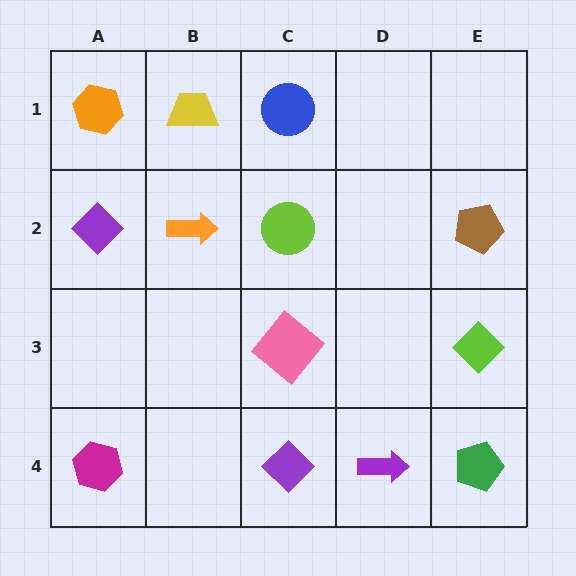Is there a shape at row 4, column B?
No, that cell is empty.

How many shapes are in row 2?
4 shapes.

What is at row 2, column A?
A purple diamond.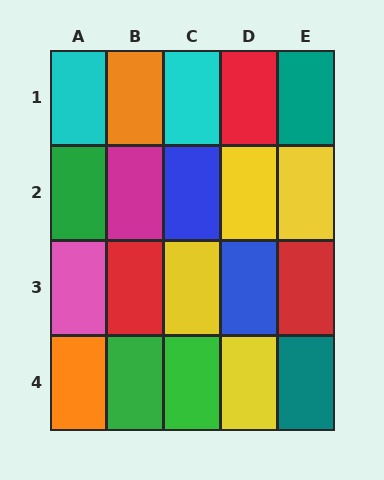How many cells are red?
3 cells are red.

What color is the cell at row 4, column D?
Yellow.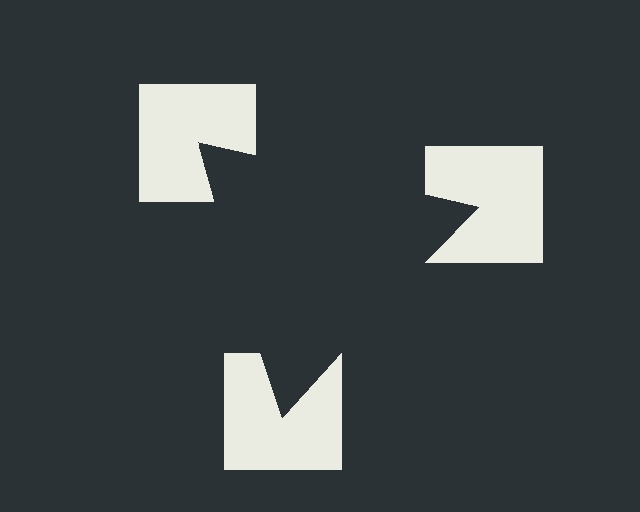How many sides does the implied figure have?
3 sides.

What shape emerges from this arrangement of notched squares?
An illusory triangle — its edges are inferred from the aligned wedge cuts in the notched squares, not physically drawn.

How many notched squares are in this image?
There are 3 — one at each vertex of the illusory triangle.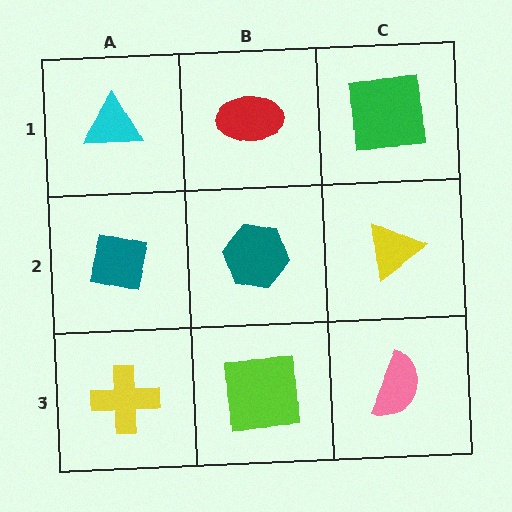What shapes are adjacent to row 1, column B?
A teal hexagon (row 2, column B), a cyan triangle (row 1, column A), a green square (row 1, column C).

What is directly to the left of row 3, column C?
A lime square.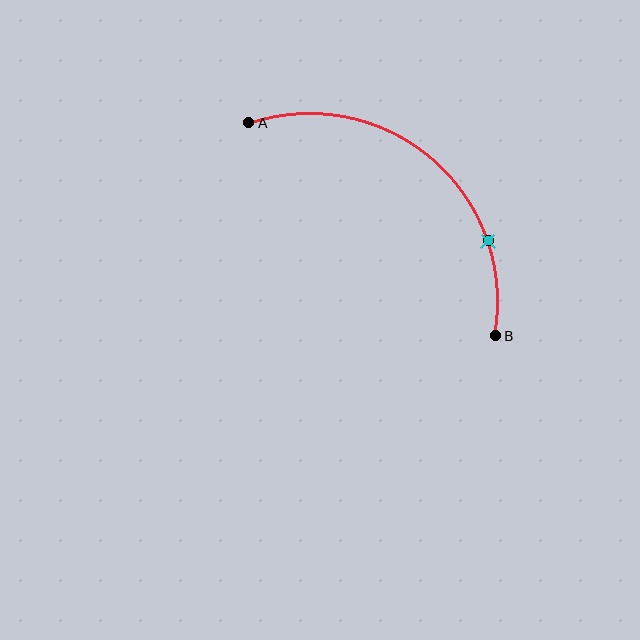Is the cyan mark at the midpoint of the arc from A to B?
No. The cyan mark lies on the arc but is closer to endpoint B. The arc midpoint would be at the point on the curve equidistant along the arc from both A and B.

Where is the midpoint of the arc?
The arc midpoint is the point on the curve farthest from the straight line joining A and B. It sits above and to the right of that line.